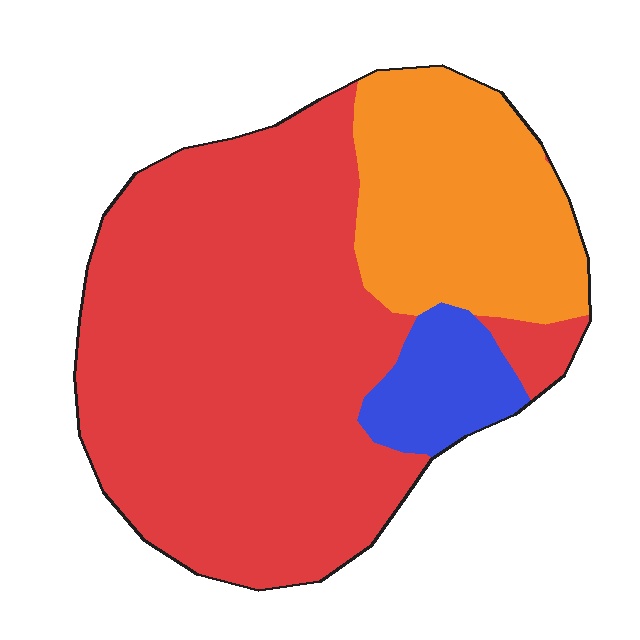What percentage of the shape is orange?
Orange covers 25% of the shape.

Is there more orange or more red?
Red.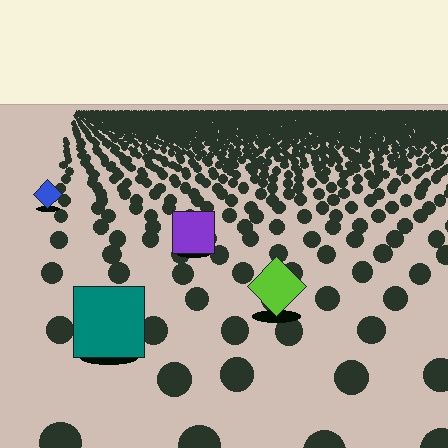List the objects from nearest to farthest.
From nearest to farthest: the teal square, the lime diamond, the purple square, the blue diamond.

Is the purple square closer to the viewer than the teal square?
No. The teal square is closer — you can tell from the texture gradient: the ground texture is coarser near it.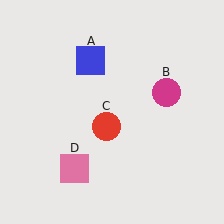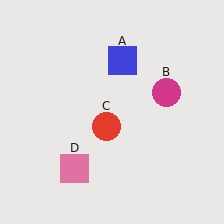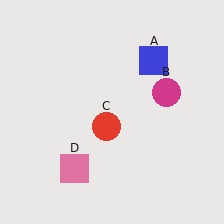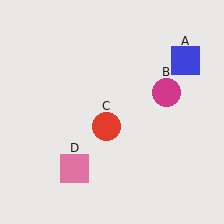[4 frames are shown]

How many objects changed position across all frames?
1 object changed position: blue square (object A).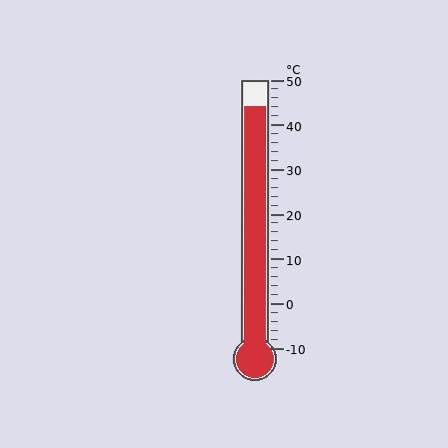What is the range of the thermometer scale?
The thermometer scale ranges from -10°C to 50°C.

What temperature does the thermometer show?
The thermometer shows approximately 44°C.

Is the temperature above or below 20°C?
The temperature is above 20°C.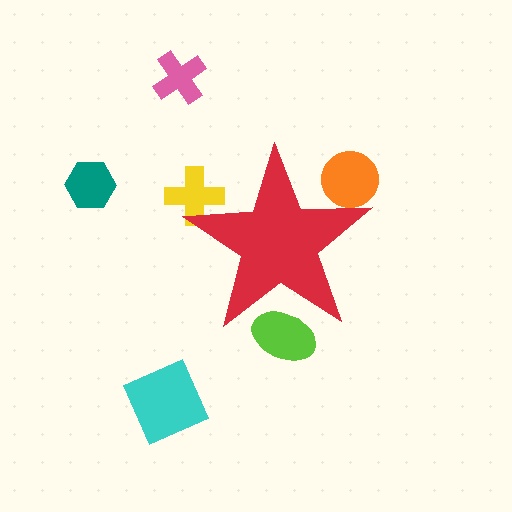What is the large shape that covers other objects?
A red star.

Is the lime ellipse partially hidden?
Yes, the lime ellipse is partially hidden behind the red star.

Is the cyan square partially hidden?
No, the cyan square is fully visible.